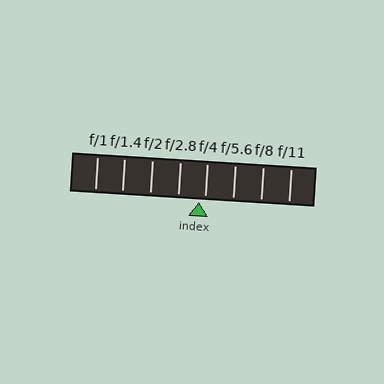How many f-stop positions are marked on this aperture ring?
There are 8 f-stop positions marked.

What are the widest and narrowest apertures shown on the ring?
The widest aperture shown is f/1 and the narrowest is f/11.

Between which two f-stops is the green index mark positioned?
The index mark is between f/2.8 and f/4.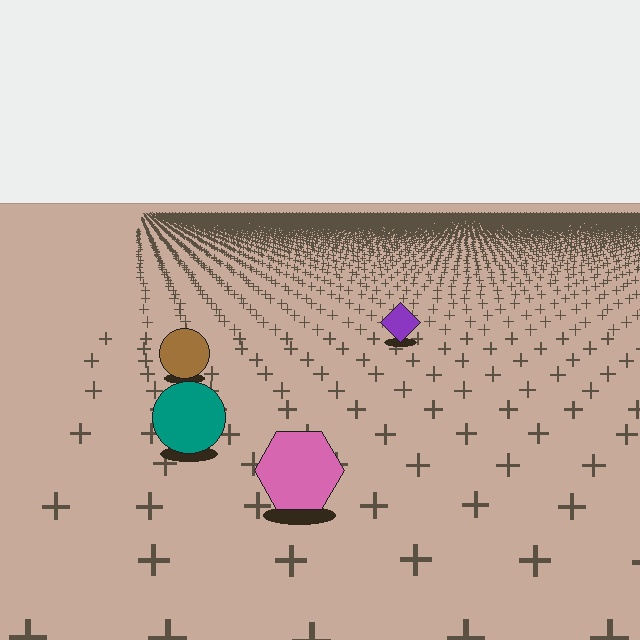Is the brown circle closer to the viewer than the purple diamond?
Yes. The brown circle is closer — you can tell from the texture gradient: the ground texture is coarser near it.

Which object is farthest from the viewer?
The purple diamond is farthest from the viewer. It appears smaller and the ground texture around it is denser.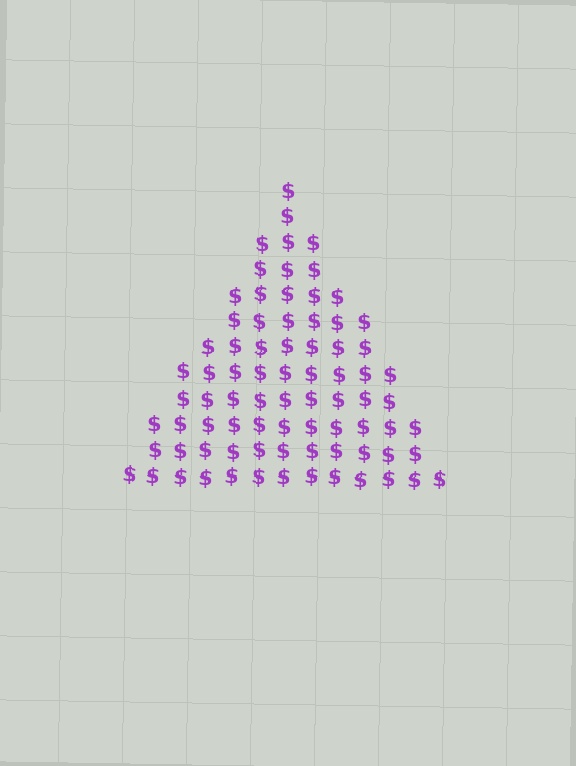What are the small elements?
The small elements are dollar signs.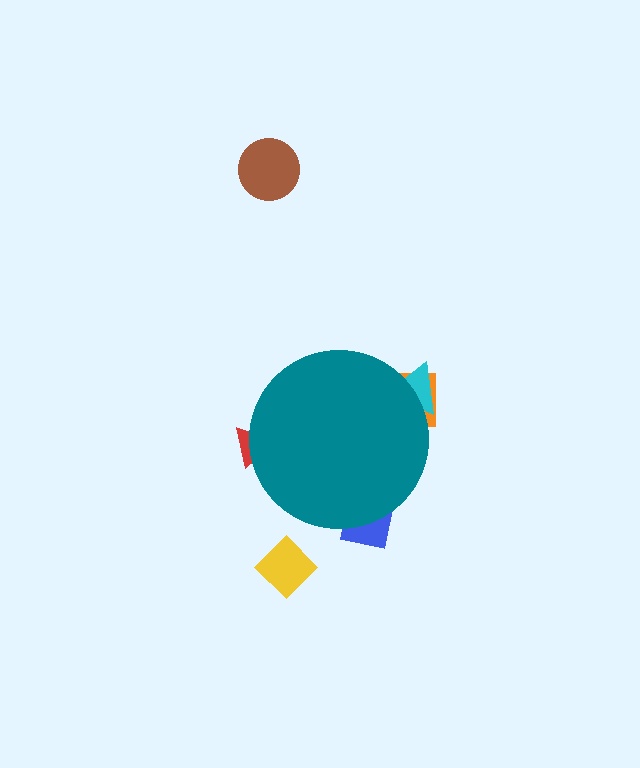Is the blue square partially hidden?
Yes, the blue square is partially hidden behind the teal circle.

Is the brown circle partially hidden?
No, the brown circle is fully visible.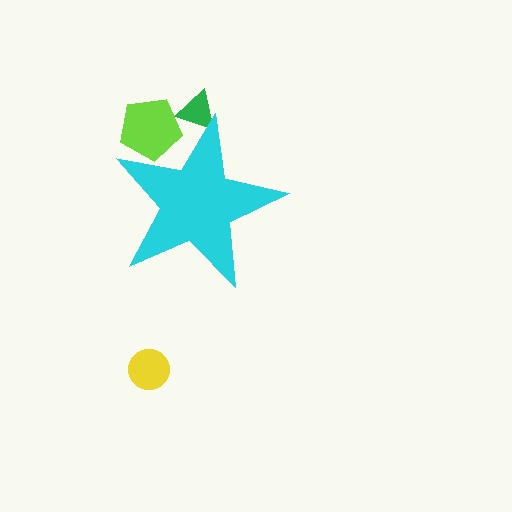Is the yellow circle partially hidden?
No, the yellow circle is fully visible.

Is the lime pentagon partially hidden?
Yes, the lime pentagon is partially hidden behind the cyan star.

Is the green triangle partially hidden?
Yes, the green triangle is partially hidden behind the cyan star.